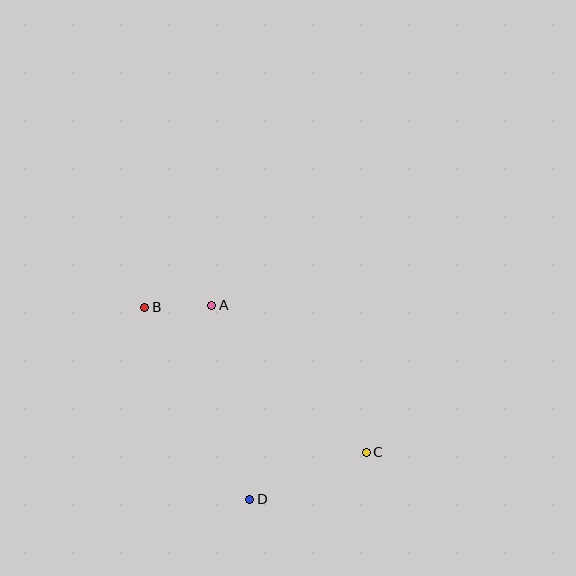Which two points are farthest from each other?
Points B and C are farthest from each other.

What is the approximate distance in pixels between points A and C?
The distance between A and C is approximately 213 pixels.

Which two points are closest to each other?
Points A and B are closest to each other.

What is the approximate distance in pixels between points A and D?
The distance between A and D is approximately 197 pixels.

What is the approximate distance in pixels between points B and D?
The distance between B and D is approximately 219 pixels.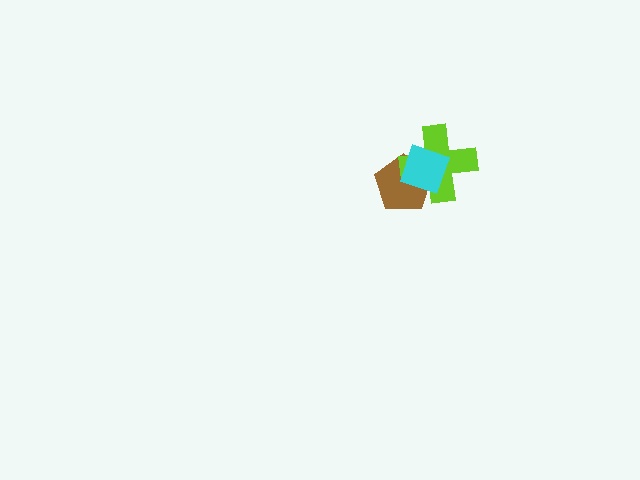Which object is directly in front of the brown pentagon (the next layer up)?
The lime cross is directly in front of the brown pentagon.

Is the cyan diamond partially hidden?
No, no other shape covers it.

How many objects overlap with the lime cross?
2 objects overlap with the lime cross.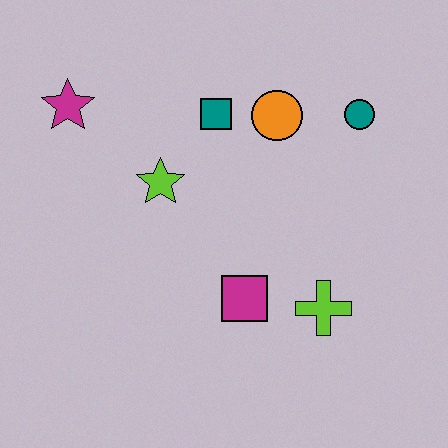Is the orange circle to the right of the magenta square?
Yes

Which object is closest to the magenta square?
The lime cross is closest to the magenta square.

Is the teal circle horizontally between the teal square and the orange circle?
No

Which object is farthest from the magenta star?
The lime cross is farthest from the magenta star.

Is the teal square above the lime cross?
Yes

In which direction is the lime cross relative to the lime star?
The lime cross is to the right of the lime star.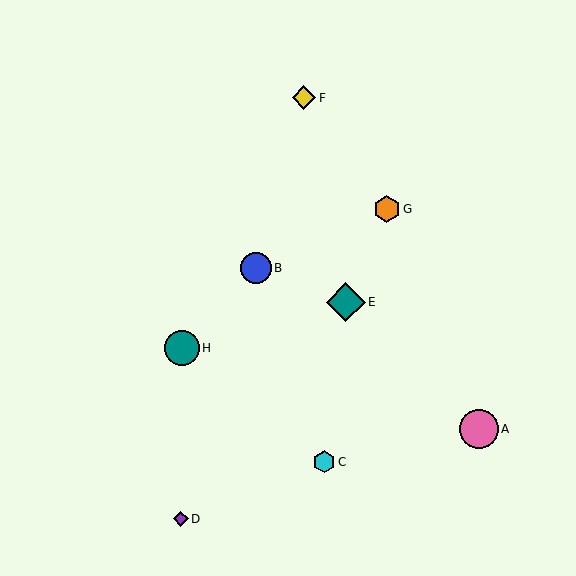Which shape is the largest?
The pink circle (labeled A) is the largest.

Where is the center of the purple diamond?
The center of the purple diamond is at (181, 519).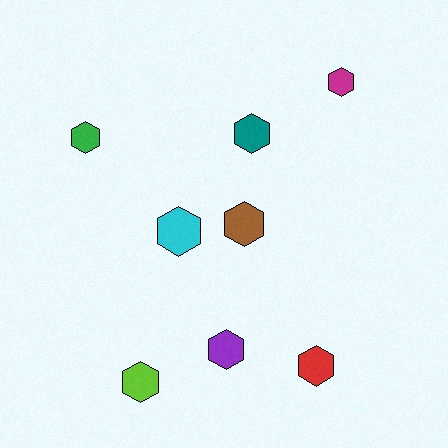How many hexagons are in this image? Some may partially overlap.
There are 8 hexagons.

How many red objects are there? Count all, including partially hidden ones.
There is 1 red object.